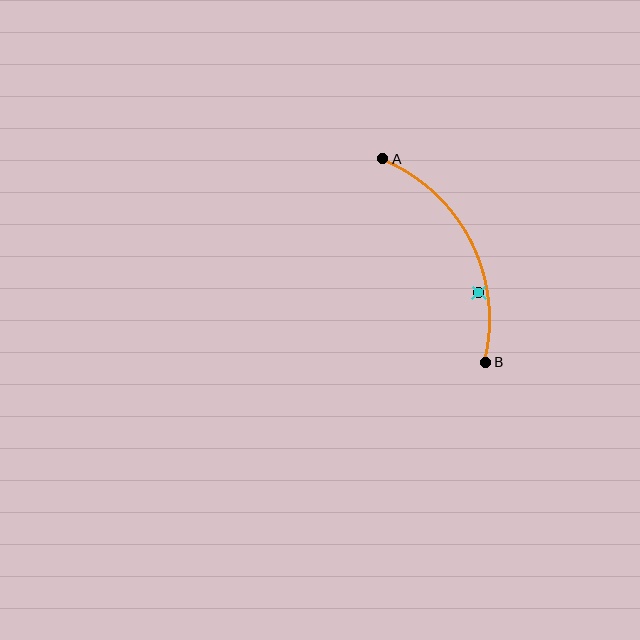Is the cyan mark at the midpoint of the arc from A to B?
No — the cyan mark does not lie on the arc at all. It sits slightly inside the curve.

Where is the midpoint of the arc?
The arc midpoint is the point on the curve farthest from the straight line joining A and B. It sits to the right of that line.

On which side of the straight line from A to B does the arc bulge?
The arc bulges to the right of the straight line connecting A and B.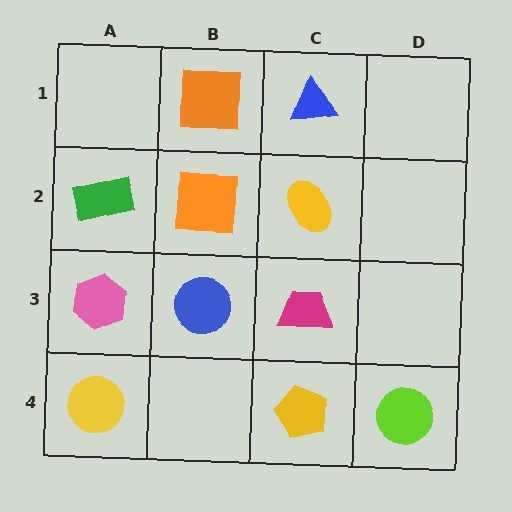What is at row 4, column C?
A yellow pentagon.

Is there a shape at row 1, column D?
No, that cell is empty.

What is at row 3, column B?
A blue circle.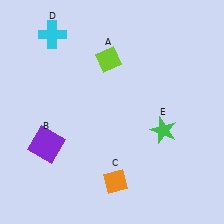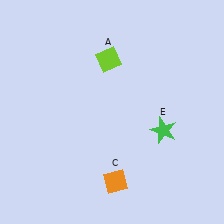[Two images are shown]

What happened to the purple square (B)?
The purple square (B) was removed in Image 2. It was in the bottom-left area of Image 1.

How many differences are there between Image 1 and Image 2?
There are 2 differences between the two images.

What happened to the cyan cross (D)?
The cyan cross (D) was removed in Image 2. It was in the top-left area of Image 1.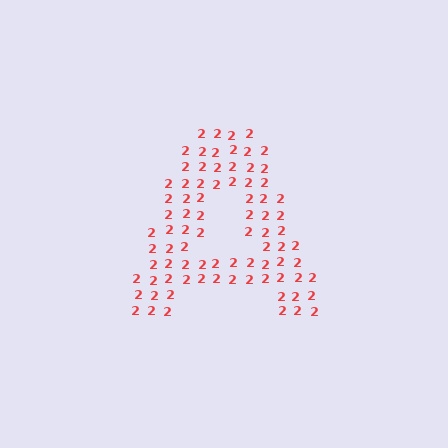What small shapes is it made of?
It is made of small digit 2's.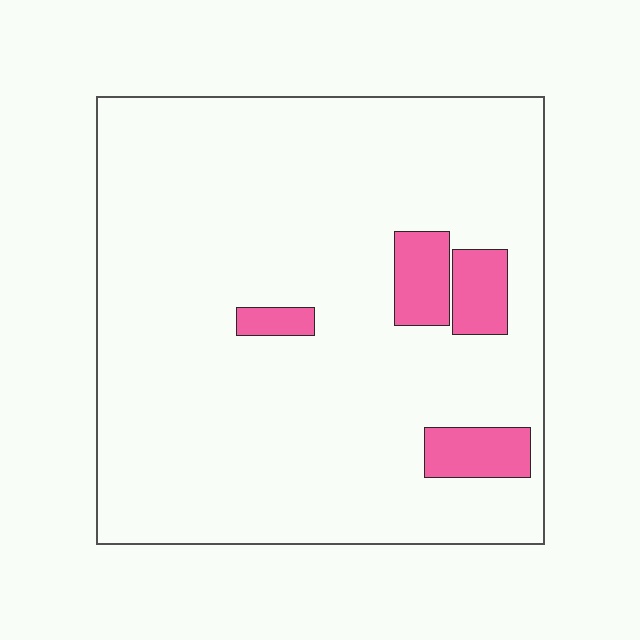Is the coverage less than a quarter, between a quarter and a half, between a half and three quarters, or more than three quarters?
Less than a quarter.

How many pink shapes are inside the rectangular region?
4.